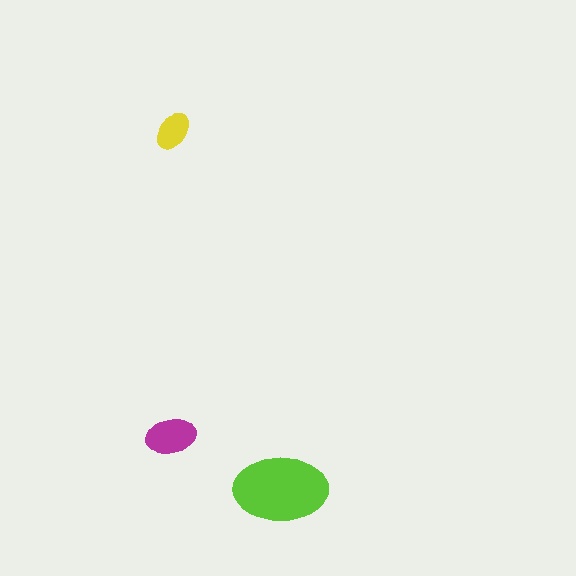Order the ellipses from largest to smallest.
the lime one, the magenta one, the yellow one.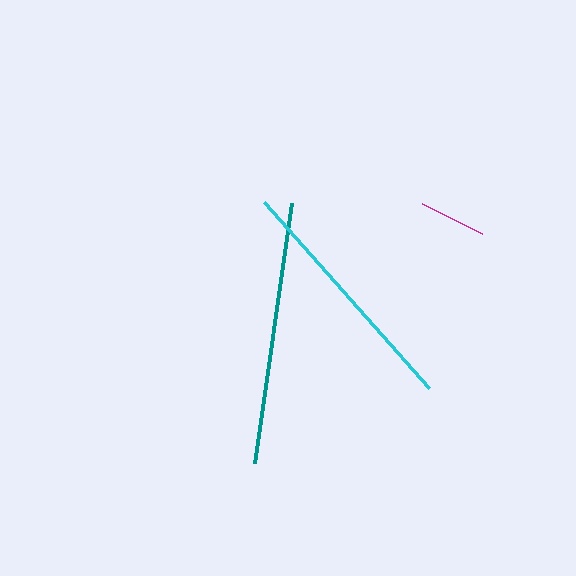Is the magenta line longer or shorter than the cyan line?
The cyan line is longer than the magenta line.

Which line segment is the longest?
The teal line is the longest at approximately 263 pixels.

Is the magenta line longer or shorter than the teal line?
The teal line is longer than the magenta line.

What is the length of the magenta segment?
The magenta segment is approximately 67 pixels long.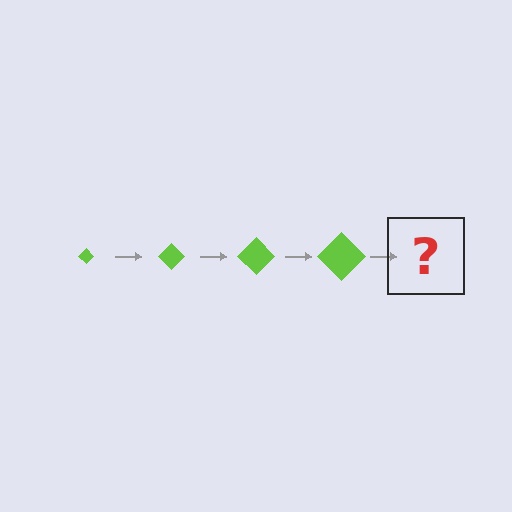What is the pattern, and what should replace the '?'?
The pattern is that the diamond gets progressively larger each step. The '?' should be a lime diamond, larger than the previous one.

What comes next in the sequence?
The next element should be a lime diamond, larger than the previous one.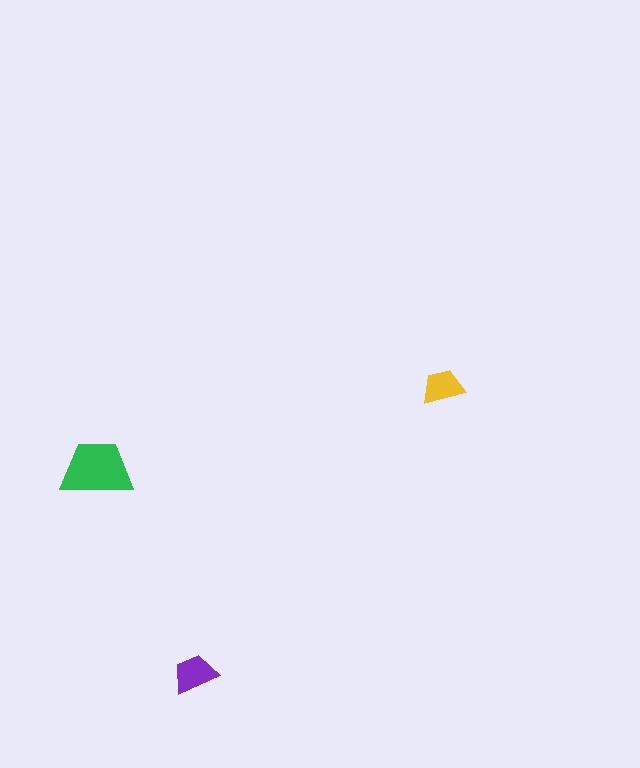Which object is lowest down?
The purple trapezoid is bottommost.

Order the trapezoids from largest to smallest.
the green one, the purple one, the yellow one.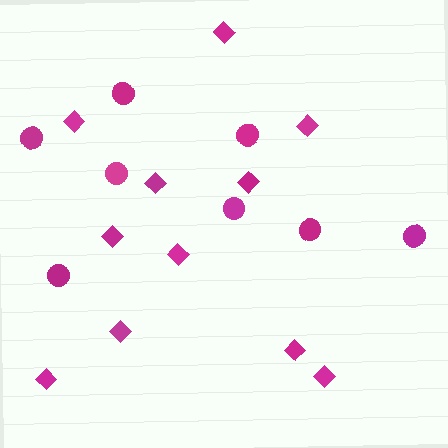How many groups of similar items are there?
There are 2 groups: one group of circles (8) and one group of diamonds (11).